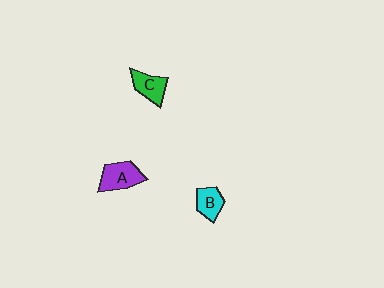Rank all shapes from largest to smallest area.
From largest to smallest: A (purple), C (green), B (cyan).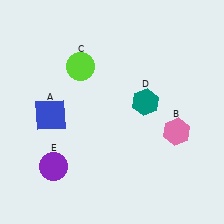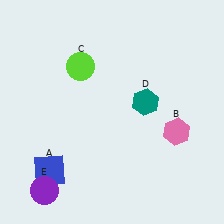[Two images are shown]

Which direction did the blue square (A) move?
The blue square (A) moved down.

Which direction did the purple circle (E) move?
The purple circle (E) moved down.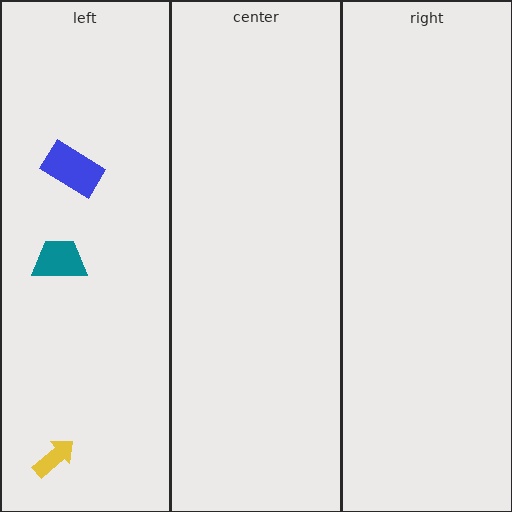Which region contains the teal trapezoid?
The left region.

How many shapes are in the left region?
3.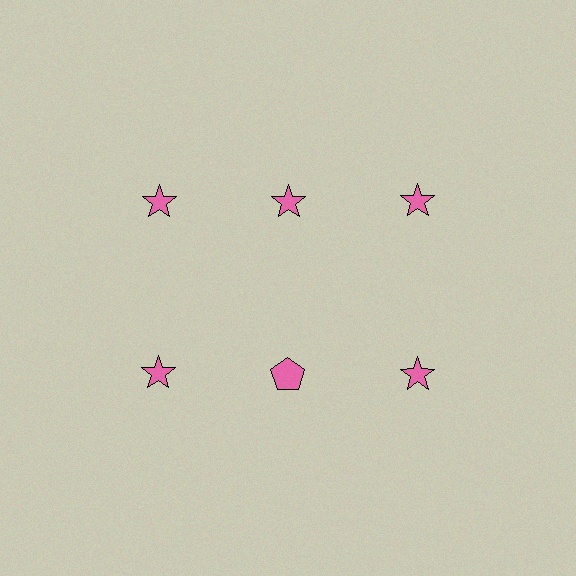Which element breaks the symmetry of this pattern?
The pink pentagon in the second row, second from left column breaks the symmetry. All other shapes are pink stars.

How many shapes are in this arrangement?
There are 6 shapes arranged in a grid pattern.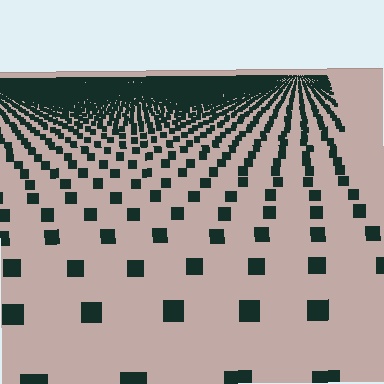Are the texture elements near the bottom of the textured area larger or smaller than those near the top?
Larger. Near the bottom, elements are closer to the viewer and appear at a bigger on-screen size.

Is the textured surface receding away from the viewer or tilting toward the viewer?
The surface is receding away from the viewer. Texture elements get smaller and denser toward the top.